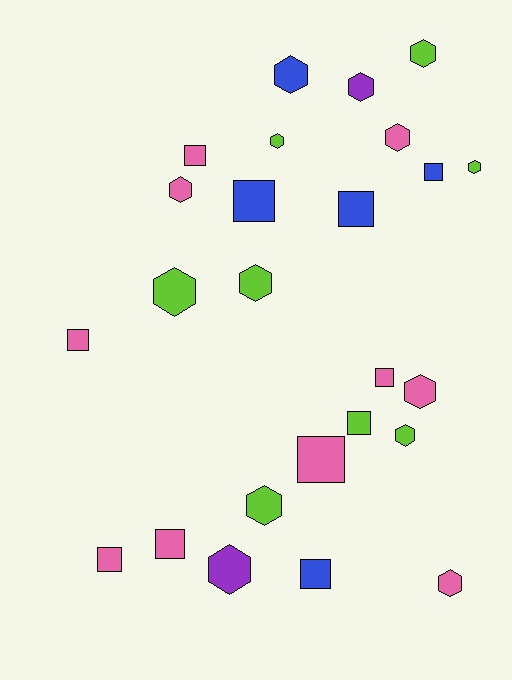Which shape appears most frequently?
Hexagon, with 14 objects.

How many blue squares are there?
There are 4 blue squares.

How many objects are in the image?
There are 25 objects.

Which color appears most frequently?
Pink, with 10 objects.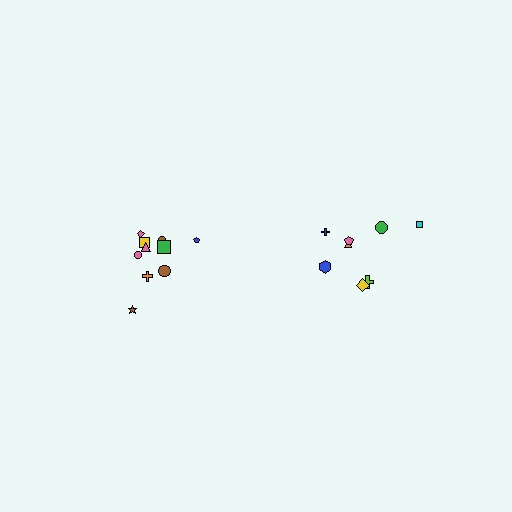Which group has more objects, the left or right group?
The left group.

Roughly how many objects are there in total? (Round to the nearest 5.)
Roughly 20 objects in total.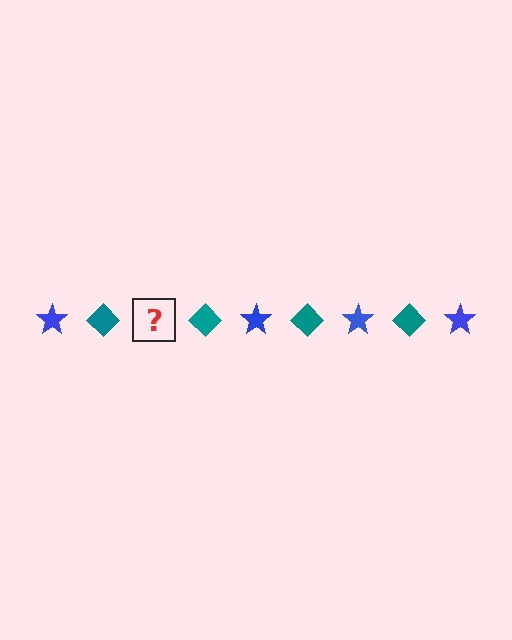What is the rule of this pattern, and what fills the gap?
The rule is that the pattern alternates between blue star and teal diamond. The gap should be filled with a blue star.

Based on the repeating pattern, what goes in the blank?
The blank should be a blue star.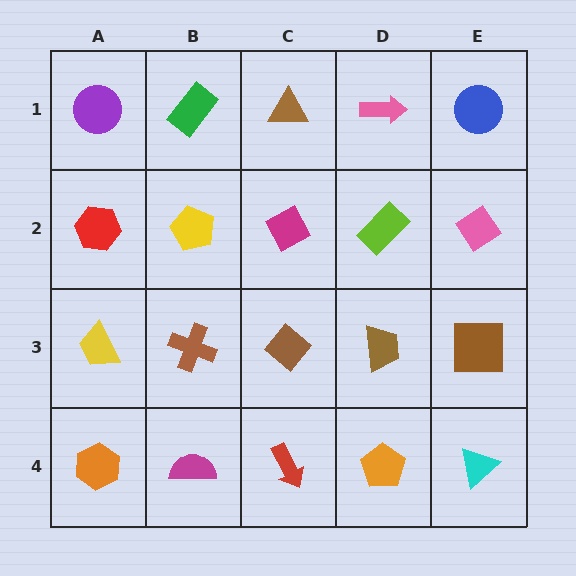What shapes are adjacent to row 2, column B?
A green rectangle (row 1, column B), a brown cross (row 3, column B), a red hexagon (row 2, column A), a magenta diamond (row 2, column C).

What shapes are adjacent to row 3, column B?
A yellow pentagon (row 2, column B), a magenta semicircle (row 4, column B), a yellow trapezoid (row 3, column A), a brown diamond (row 3, column C).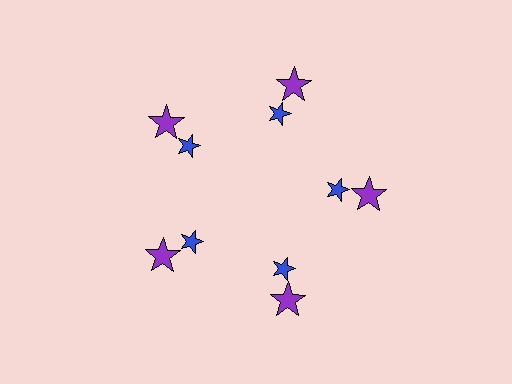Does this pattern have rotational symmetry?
Yes, this pattern has 5-fold rotational symmetry. It looks the same after rotating 72 degrees around the center.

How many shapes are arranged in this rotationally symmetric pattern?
There are 10 shapes, arranged in 5 groups of 2.